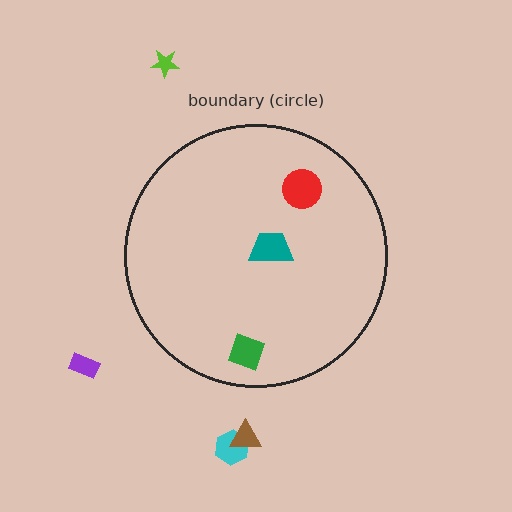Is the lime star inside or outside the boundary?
Outside.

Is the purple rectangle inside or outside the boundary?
Outside.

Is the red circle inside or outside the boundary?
Inside.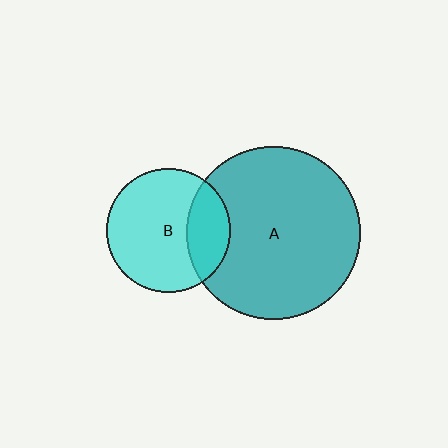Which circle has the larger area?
Circle A (teal).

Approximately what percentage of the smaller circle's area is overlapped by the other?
Approximately 25%.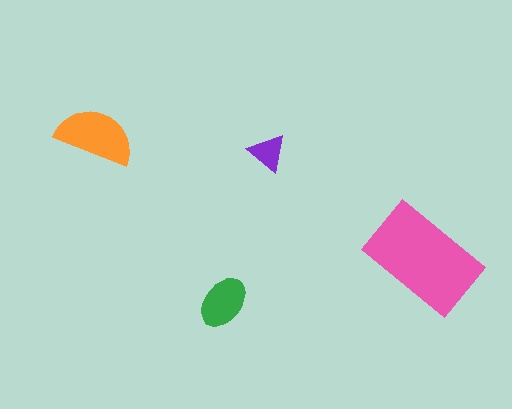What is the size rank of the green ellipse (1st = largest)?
3rd.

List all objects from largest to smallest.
The pink rectangle, the orange semicircle, the green ellipse, the purple triangle.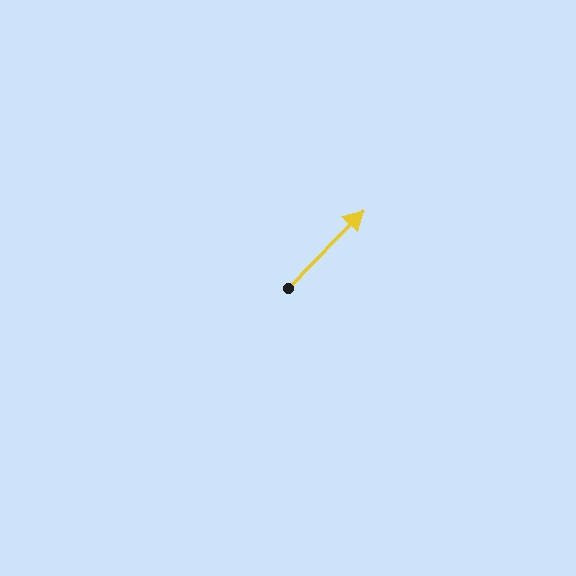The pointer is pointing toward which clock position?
Roughly 1 o'clock.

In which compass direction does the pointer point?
Northeast.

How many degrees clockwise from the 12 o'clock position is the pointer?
Approximately 44 degrees.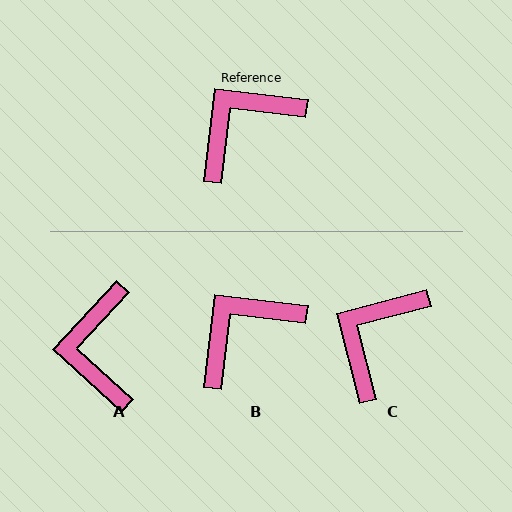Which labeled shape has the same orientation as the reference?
B.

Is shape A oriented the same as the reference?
No, it is off by about 54 degrees.